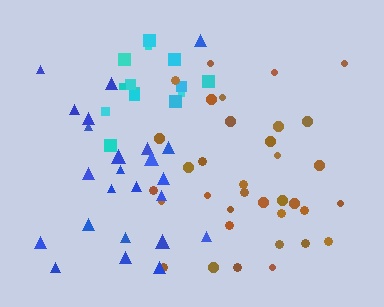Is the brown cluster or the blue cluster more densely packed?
Brown.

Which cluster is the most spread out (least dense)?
Blue.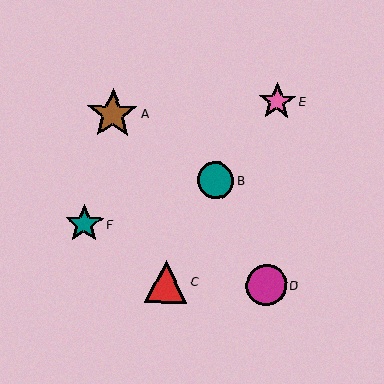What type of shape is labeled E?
Shape E is a pink star.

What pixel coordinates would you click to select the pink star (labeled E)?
Click at (277, 102) to select the pink star E.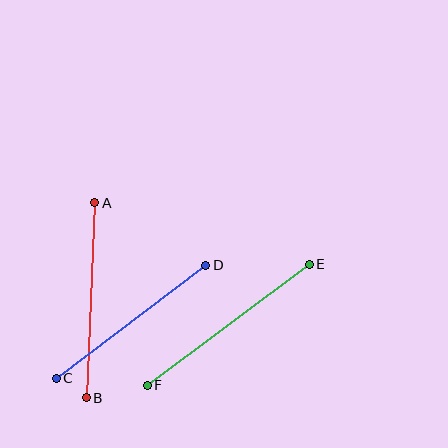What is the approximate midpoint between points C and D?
The midpoint is at approximately (131, 322) pixels.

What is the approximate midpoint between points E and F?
The midpoint is at approximately (228, 325) pixels.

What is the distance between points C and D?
The distance is approximately 187 pixels.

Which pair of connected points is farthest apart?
Points E and F are farthest apart.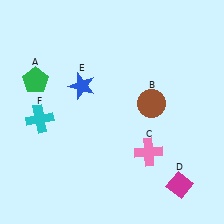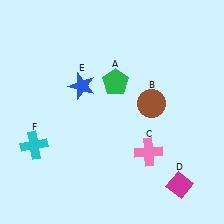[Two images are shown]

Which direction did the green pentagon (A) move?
The green pentagon (A) moved right.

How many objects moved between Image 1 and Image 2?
2 objects moved between the two images.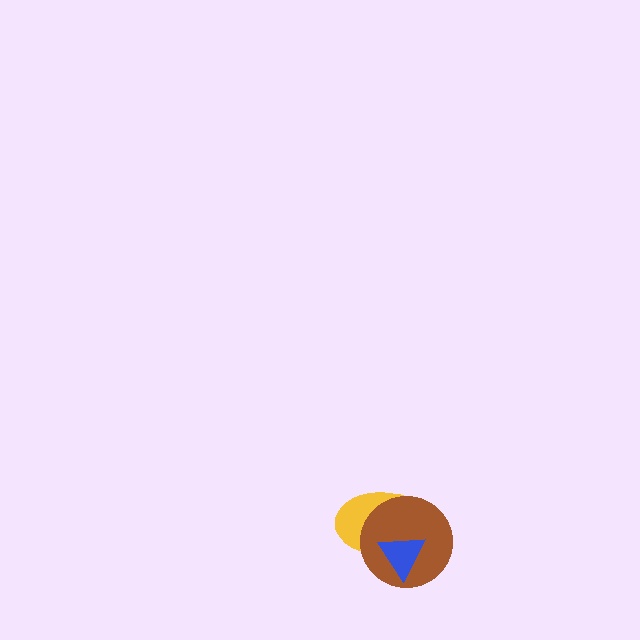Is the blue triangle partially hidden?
No, no other shape covers it.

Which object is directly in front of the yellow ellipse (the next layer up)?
The brown circle is directly in front of the yellow ellipse.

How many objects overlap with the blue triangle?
2 objects overlap with the blue triangle.